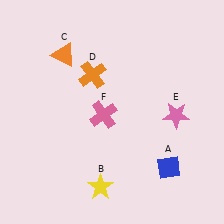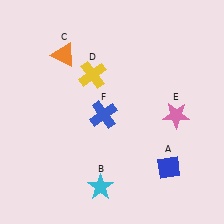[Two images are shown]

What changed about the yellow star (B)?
In Image 1, B is yellow. In Image 2, it changed to cyan.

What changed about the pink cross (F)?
In Image 1, F is pink. In Image 2, it changed to blue.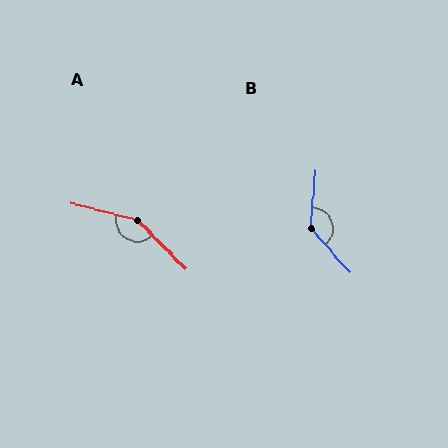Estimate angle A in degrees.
Approximately 149 degrees.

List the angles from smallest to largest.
B (135°), A (149°).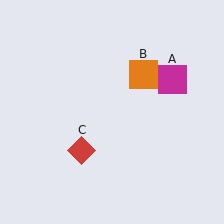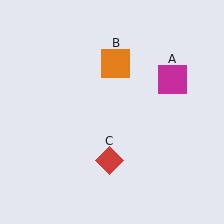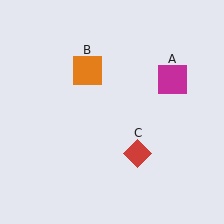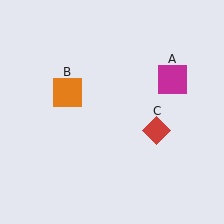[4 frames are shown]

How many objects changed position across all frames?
2 objects changed position: orange square (object B), red diamond (object C).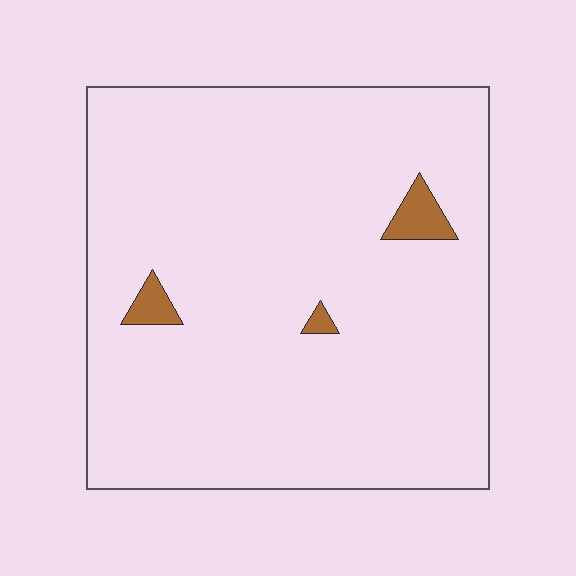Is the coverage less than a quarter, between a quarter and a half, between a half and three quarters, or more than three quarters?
Less than a quarter.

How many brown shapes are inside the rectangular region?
3.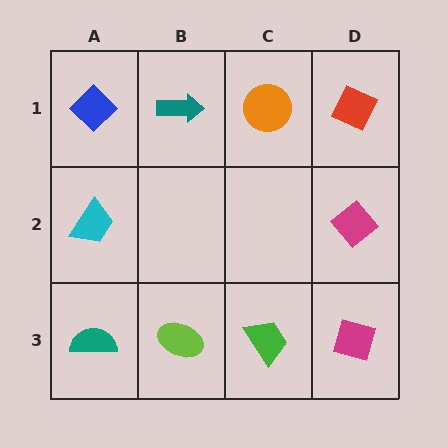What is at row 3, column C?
A green trapezoid.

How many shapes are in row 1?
4 shapes.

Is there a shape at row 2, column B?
No, that cell is empty.